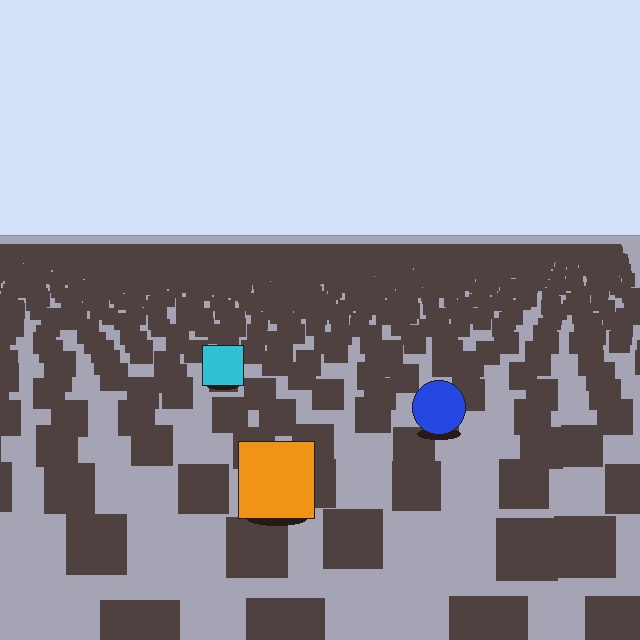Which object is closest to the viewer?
The orange square is closest. The texture marks near it are larger and more spread out.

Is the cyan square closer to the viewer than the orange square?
No. The orange square is closer — you can tell from the texture gradient: the ground texture is coarser near it.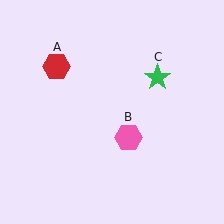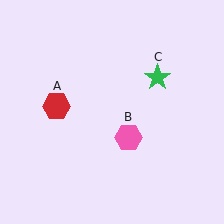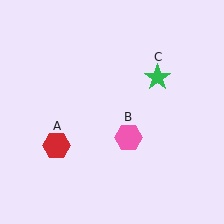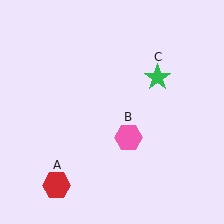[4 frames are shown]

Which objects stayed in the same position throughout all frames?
Pink hexagon (object B) and green star (object C) remained stationary.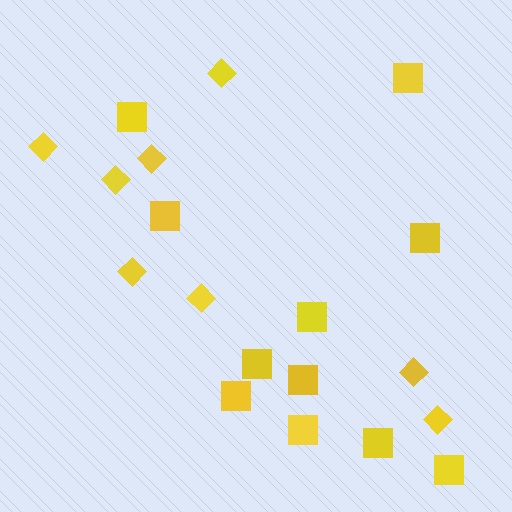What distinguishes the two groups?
There are 2 groups: one group of squares (11) and one group of diamonds (8).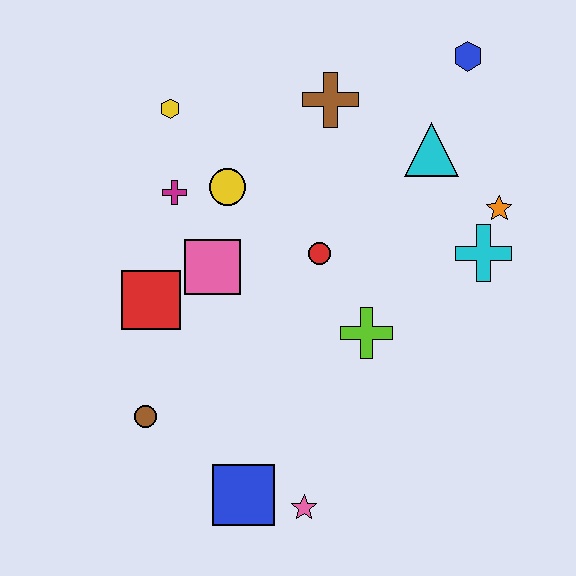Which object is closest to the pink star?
The blue square is closest to the pink star.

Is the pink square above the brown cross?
No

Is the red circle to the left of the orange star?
Yes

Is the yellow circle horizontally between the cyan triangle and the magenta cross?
Yes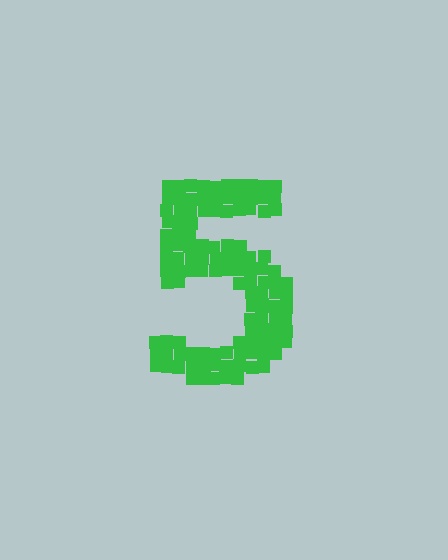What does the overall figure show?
The overall figure shows the digit 5.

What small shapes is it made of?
It is made of small squares.